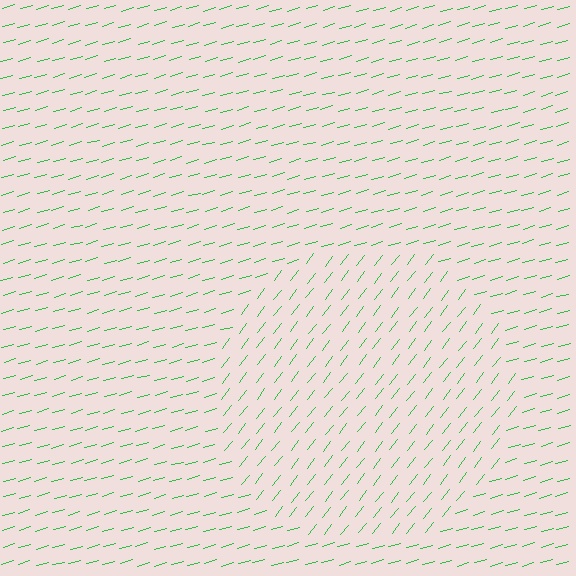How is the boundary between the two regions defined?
The boundary is defined purely by a change in line orientation (approximately 36 degrees difference). All lines are the same color and thickness.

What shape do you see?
I see a circle.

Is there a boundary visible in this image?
Yes, there is a texture boundary formed by a change in line orientation.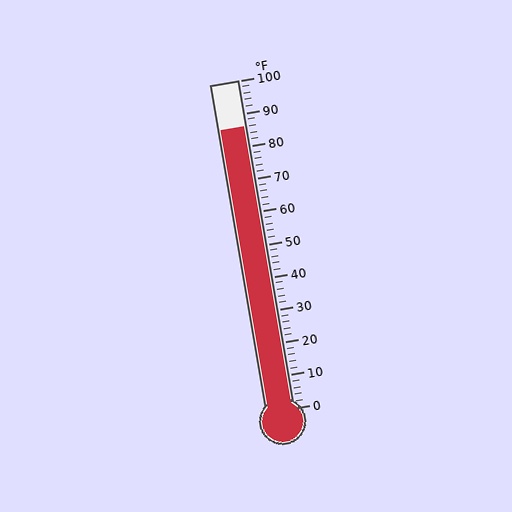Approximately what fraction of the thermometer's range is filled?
The thermometer is filled to approximately 85% of its range.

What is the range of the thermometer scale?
The thermometer scale ranges from 0°F to 100°F.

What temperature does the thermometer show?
The thermometer shows approximately 86°F.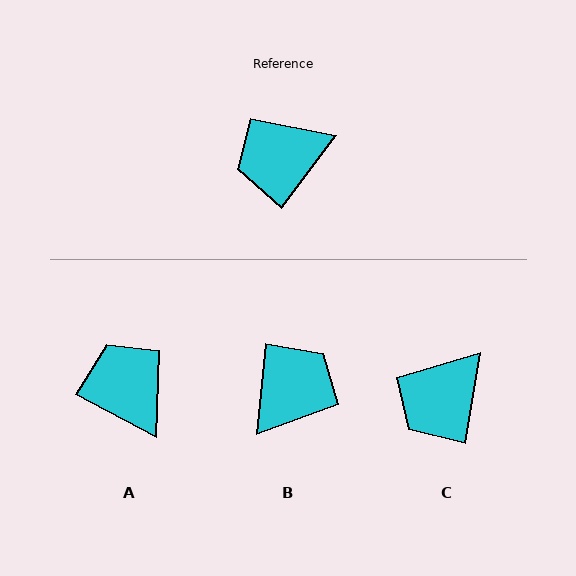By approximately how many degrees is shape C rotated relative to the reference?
Approximately 28 degrees counter-clockwise.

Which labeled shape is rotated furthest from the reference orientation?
B, about 149 degrees away.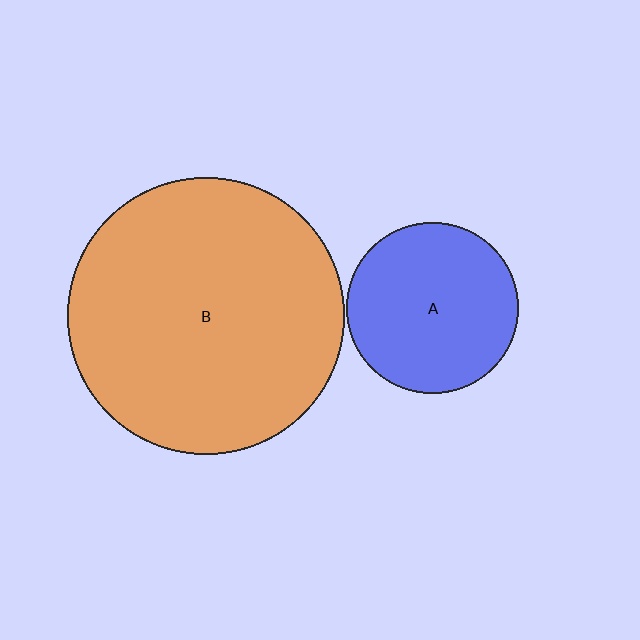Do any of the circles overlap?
No, none of the circles overlap.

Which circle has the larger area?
Circle B (orange).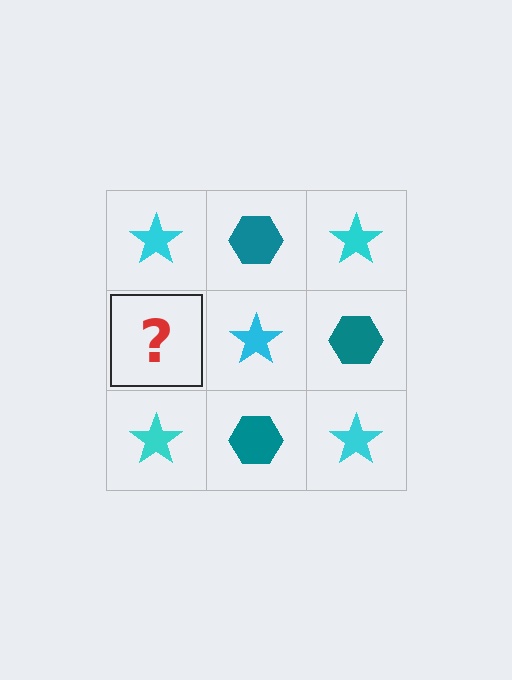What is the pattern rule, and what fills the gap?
The rule is that it alternates cyan star and teal hexagon in a checkerboard pattern. The gap should be filled with a teal hexagon.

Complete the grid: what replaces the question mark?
The question mark should be replaced with a teal hexagon.